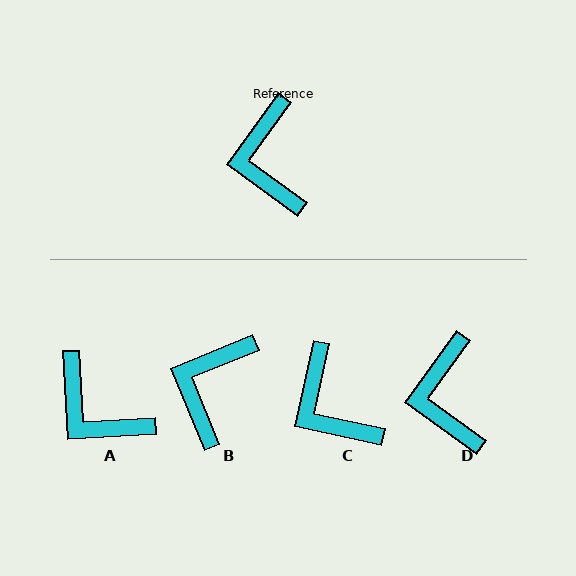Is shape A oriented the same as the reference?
No, it is off by about 39 degrees.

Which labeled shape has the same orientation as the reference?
D.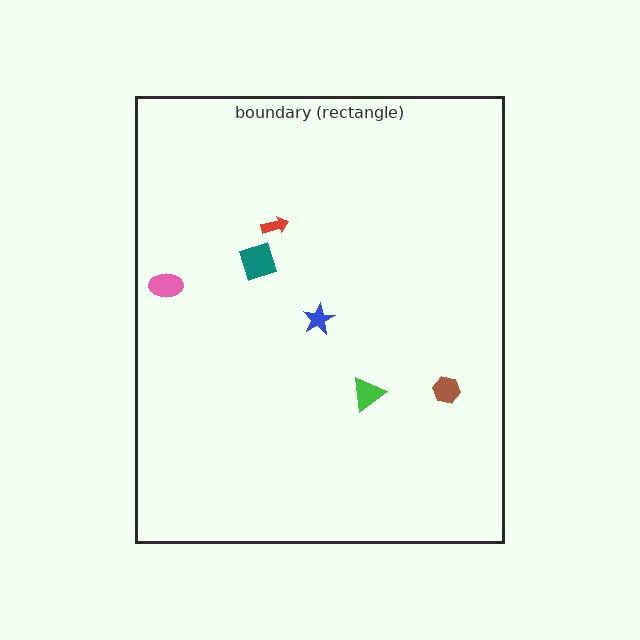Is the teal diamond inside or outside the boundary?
Inside.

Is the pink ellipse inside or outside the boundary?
Inside.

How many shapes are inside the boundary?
6 inside, 0 outside.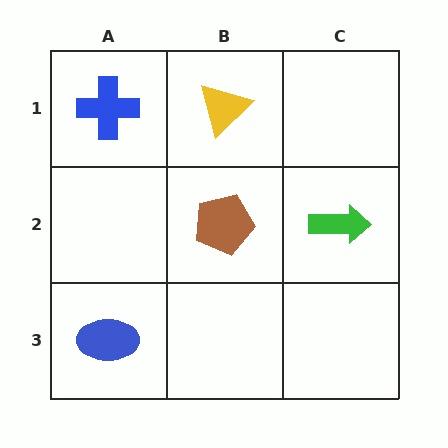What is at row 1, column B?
A yellow triangle.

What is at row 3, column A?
A blue ellipse.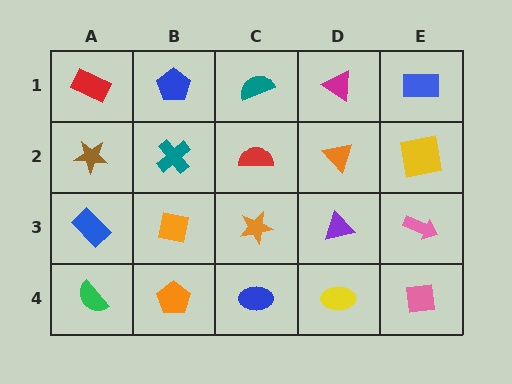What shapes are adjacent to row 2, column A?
A red rectangle (row 1, column A), a blue rectangle (row 3, column A), a teal cross (row 2, column B).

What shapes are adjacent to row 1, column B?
A teal cross (row 2, column B), a red rectangle (row 1, column A), a teal semicircle (row 1, column C).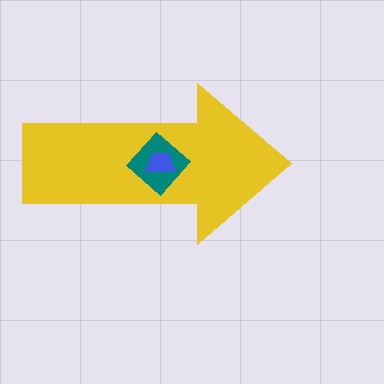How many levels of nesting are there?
3.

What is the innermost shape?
The blue trapezoid.